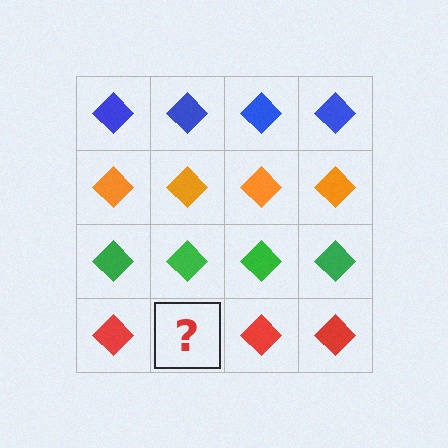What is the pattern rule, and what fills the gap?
The rule is that each row has a consistent color. The gap should be filled with a red diamond.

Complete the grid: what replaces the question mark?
The question mark should be replaced with a red diamond.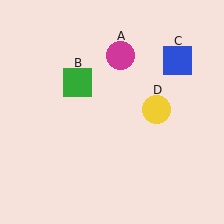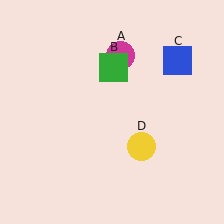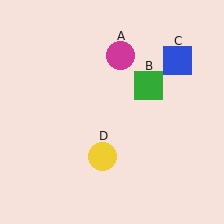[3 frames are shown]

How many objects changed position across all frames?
2 objects changed position: green square (object B), yellow circle (object D).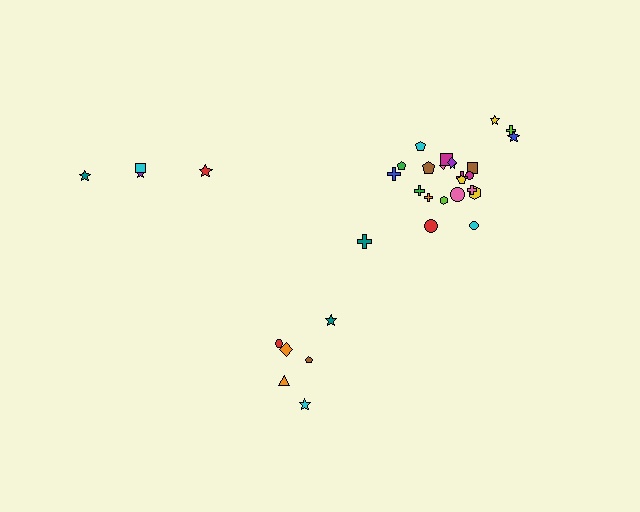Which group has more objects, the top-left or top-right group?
The top-right group.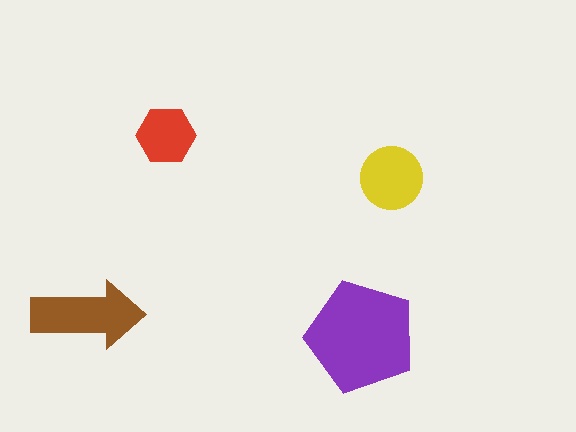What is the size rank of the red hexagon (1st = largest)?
4th.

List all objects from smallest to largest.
The red hexagon, the yellow circle, the brown arrow, the purple pentagon.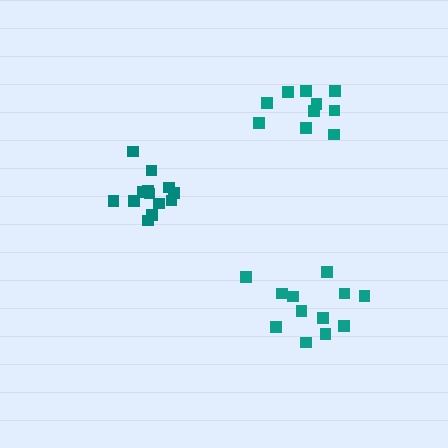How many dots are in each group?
Group 1: 13 dots, Group 2: 10 dots, Group 3: 12 dots (35 total).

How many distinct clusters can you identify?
There are 3 distinct clusters.